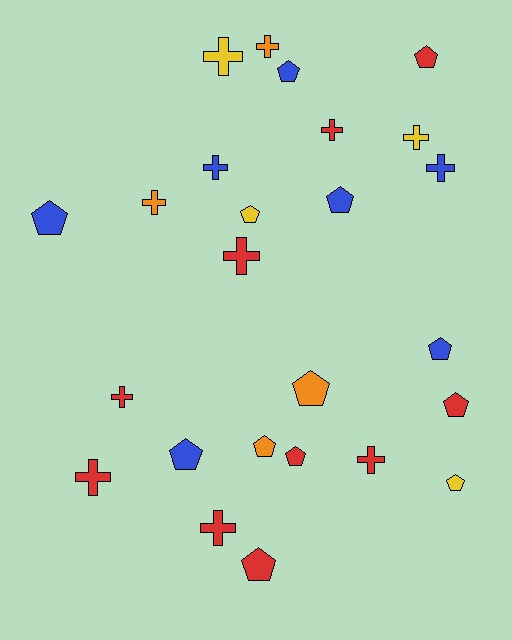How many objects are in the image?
There are 25 objects.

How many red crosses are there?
There are 6 red crosses.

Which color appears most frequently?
Red, with 10 objects.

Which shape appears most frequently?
Pentagon, with 13 objects.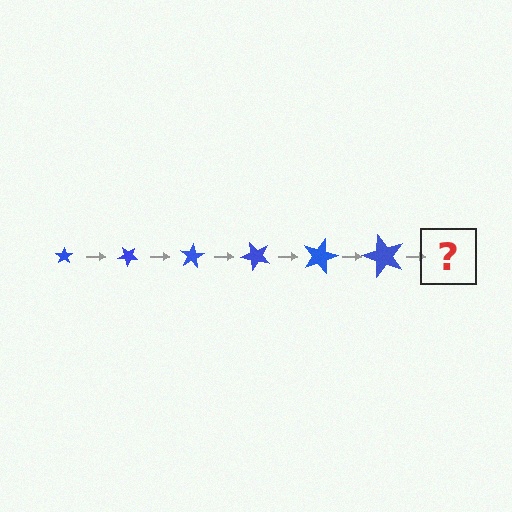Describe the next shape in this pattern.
It should be a star, larger than the previous one and rotated 240 degrees from the start.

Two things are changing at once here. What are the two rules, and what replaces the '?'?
The two rules are that the star grows larger each step and it rotates 40 degrees each step. The '?' should be a star, larger than the previous one and rotated 240 degrees from the start.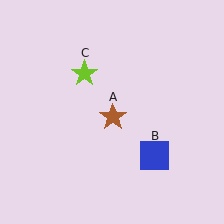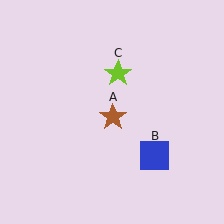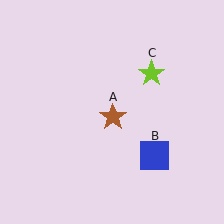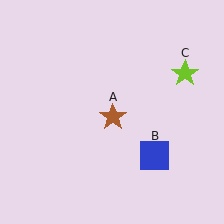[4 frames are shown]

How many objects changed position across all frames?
1 object changed position: lime star (object C).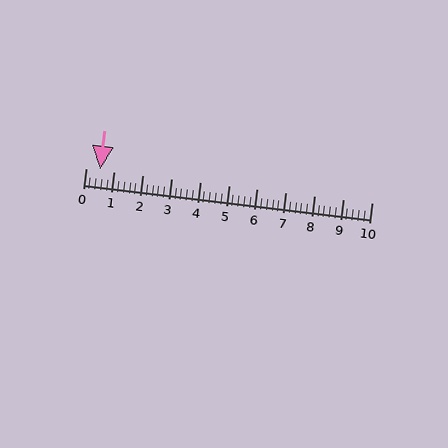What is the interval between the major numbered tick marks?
The major tick marks are spaced 1 units apart.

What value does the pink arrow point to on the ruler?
The pink arrow points to approximately 0.5.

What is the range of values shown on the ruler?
The ruler shows values from 0 to 10.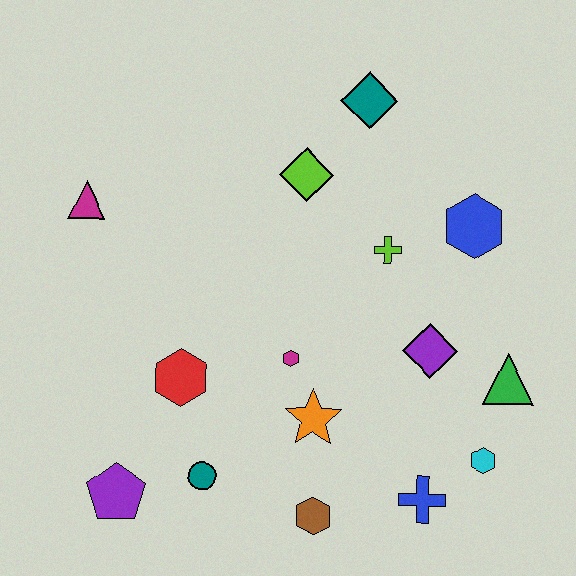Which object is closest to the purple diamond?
The green triangle is closest to the purple diamond.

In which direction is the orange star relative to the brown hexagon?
The orange star is above the brown hexagon.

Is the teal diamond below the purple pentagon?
No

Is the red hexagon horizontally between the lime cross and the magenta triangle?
Yes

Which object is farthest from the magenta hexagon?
The teal diamond is farthest from the magenta hexagon.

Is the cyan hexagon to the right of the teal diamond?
Yes